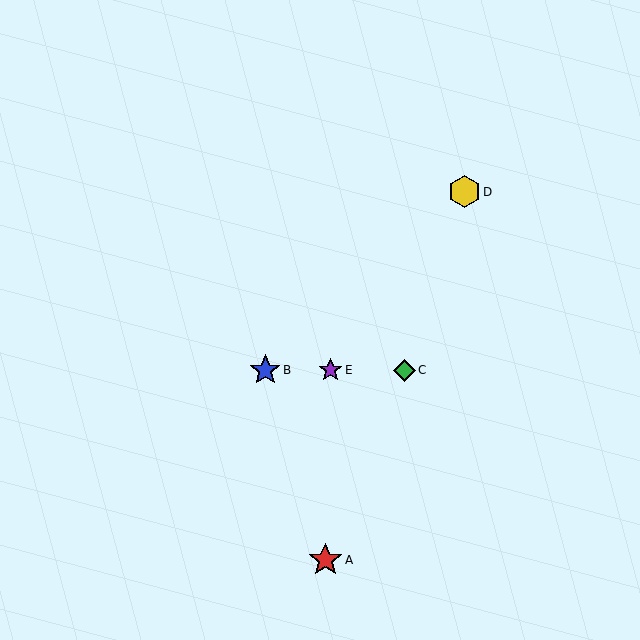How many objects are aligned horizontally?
3 objects (B, C, E) are aligned horizontally.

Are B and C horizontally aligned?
Yes, both are at y≈370.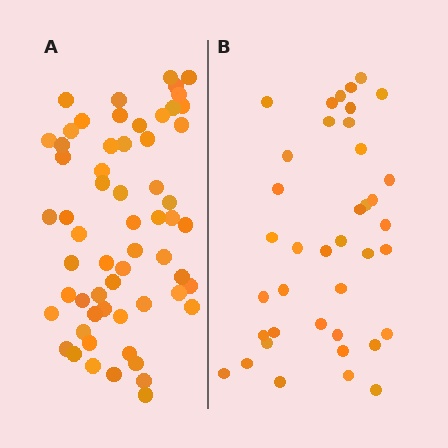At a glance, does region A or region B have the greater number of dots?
Region A (the left region) has more dots.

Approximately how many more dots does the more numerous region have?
Region A has approximately 20 more dots than region B.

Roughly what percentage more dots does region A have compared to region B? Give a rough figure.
About 55% more.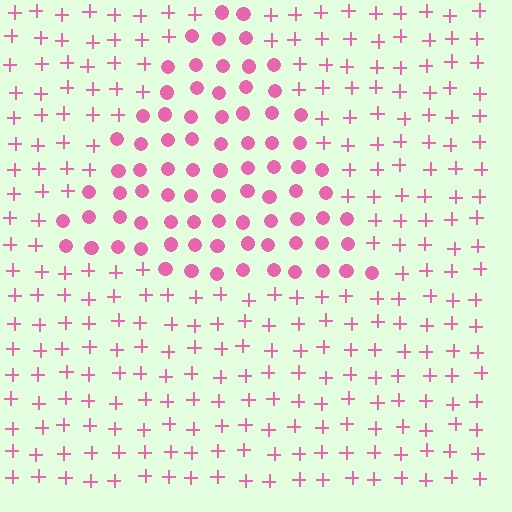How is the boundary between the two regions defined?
The boundary is defined by a change in element shape: circles inside vs. plus signs outside. All elements share the same color and spacing.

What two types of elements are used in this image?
The image uses circles inside the triangle region and plus signs outside it.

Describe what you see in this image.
The image is filled with small pink elements arranged in a uniform grid. A triangle-shaped region contains circles, while the surrounding area contains plus signs. The boundary is defined purely by the change in element shape.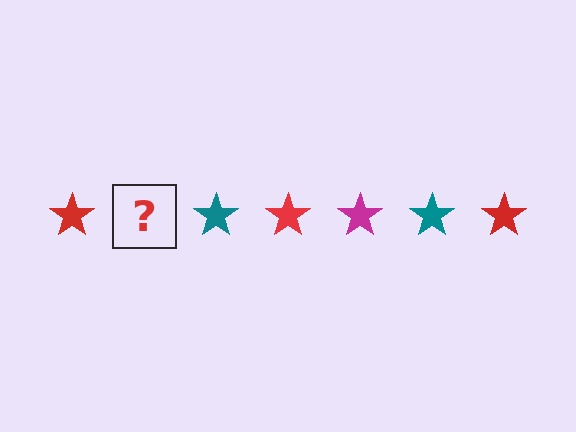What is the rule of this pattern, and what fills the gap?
The rule is that the pattern cycles through red, magenta, teal stars. The gap should be filled with a magenta star.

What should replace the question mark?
The question mark should be replaced with a magenta star.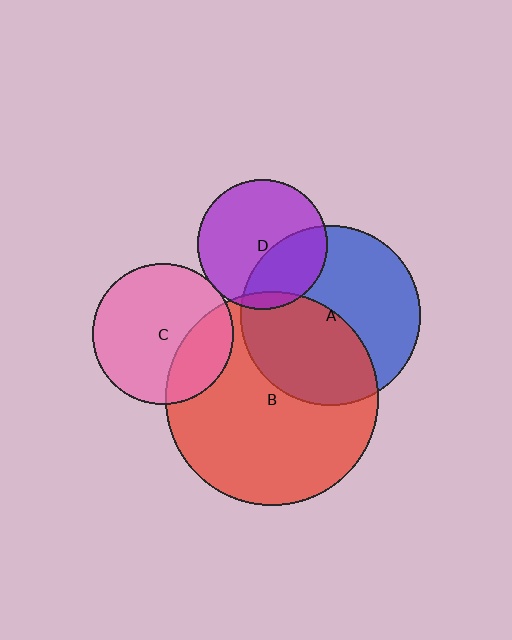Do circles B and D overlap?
Yes.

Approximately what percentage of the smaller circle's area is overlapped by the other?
Approximately 5%.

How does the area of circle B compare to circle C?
Approximately 2.3 times.